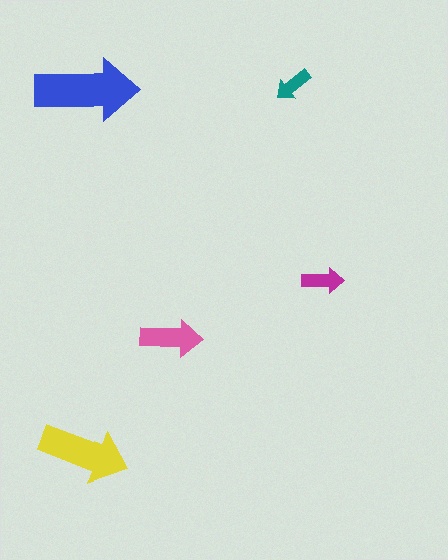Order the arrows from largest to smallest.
the blue one, the yellow one, the pink one, the magenta one, the teal one.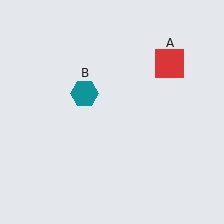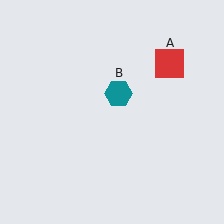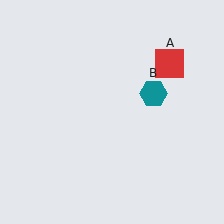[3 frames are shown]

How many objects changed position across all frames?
1 object changed position: teal hexagon (object B).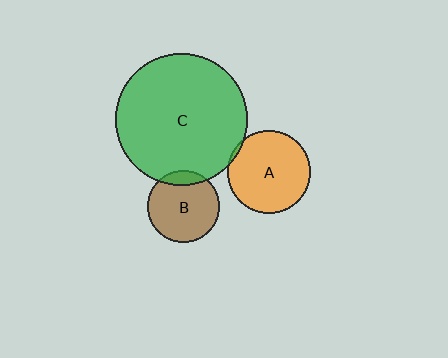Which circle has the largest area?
Circle C (green).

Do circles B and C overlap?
Yes.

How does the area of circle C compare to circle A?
Approximately 2.5 times.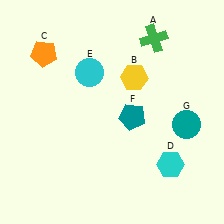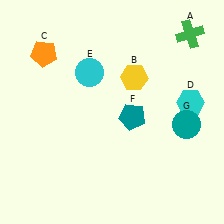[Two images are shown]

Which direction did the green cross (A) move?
The green cross (A) moved right.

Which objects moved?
The objects that moved are: the green cross (A), the cyan hexagon (D).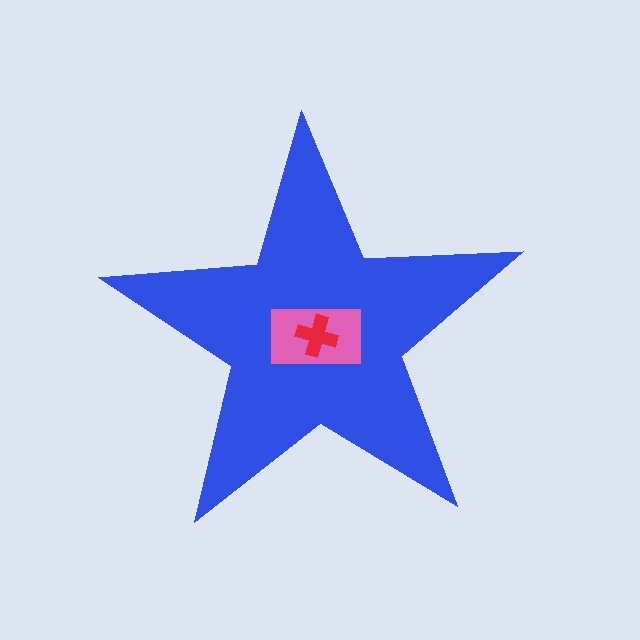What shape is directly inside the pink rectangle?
The red cross.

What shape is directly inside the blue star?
The pink rectangle.